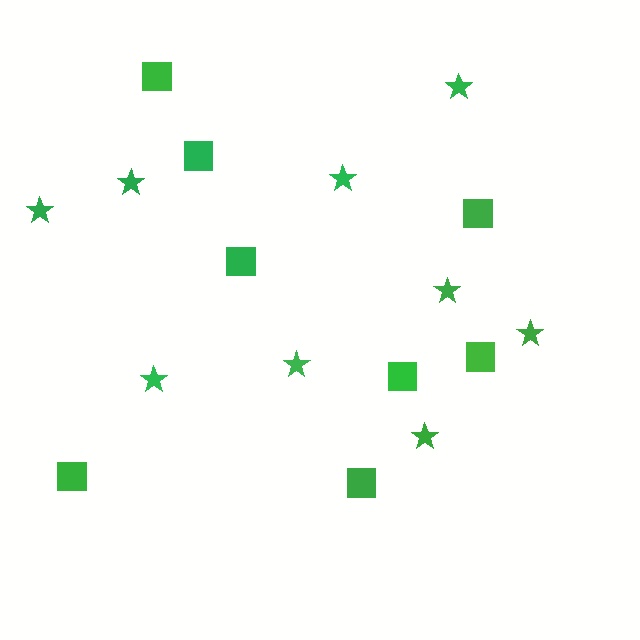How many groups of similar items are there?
There are 2 groups: one group of squares (8) and one group of stars (9).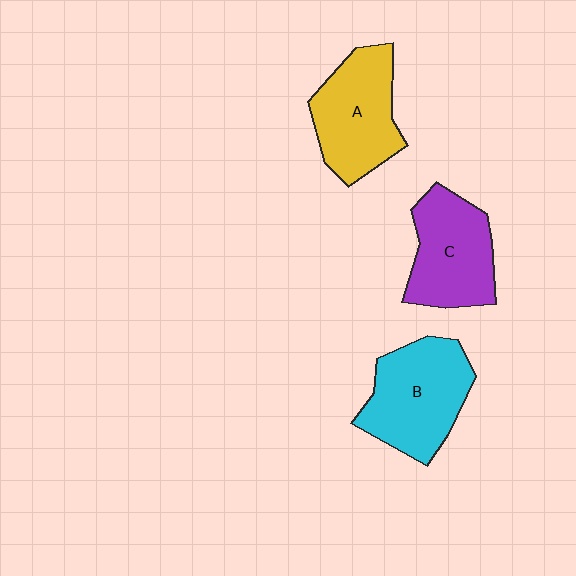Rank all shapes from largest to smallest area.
From largest to smallest: B (cyan), A (yellow), C (purple).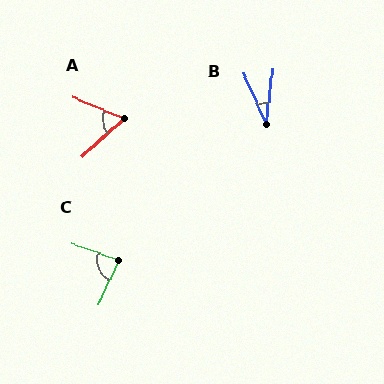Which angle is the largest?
C, at approximately 84 degrees.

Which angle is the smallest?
B, at approximately 30 degrees.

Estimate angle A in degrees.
Approximately 65 degrees.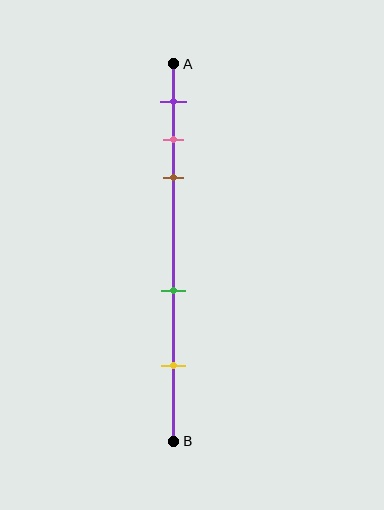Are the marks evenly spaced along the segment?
No, the marks are not evenly spaced.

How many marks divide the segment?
There are 5 marks dividing the segment.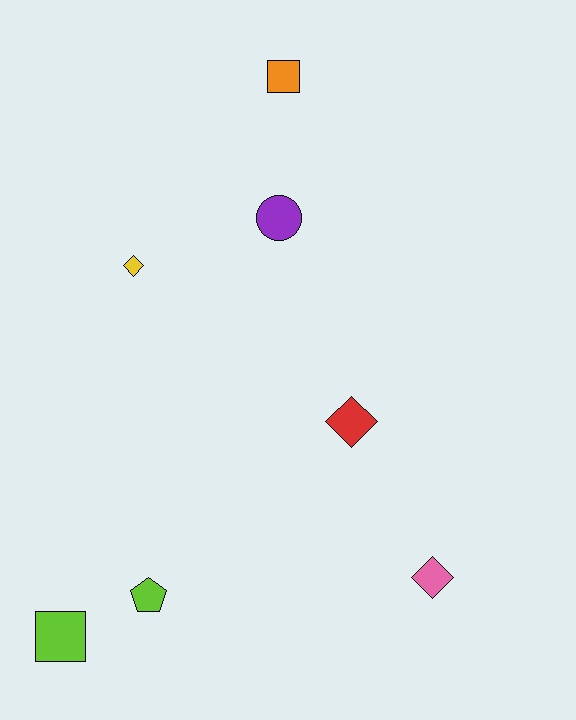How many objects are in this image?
There are 7 objects.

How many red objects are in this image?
There is 1 red object.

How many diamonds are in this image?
There are 3 diamonds.